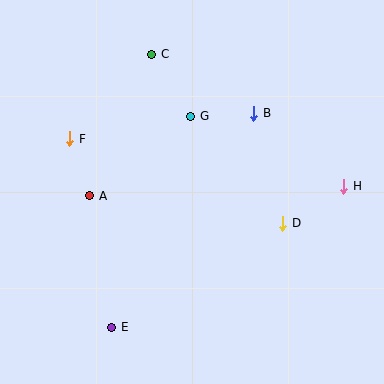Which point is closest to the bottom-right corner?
Point D is closest to the bottom-right corner.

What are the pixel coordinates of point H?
Point H is at (344, 186).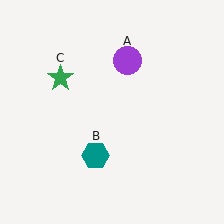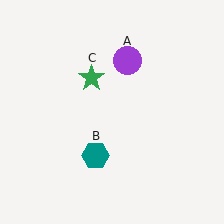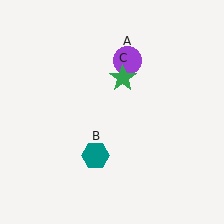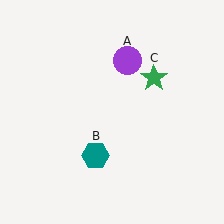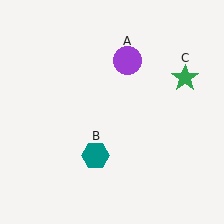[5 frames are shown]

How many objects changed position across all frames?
1 object changed position: green star (object C).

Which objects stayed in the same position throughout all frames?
Purple circle (object A) and teal hexagon (object B) remained stationary.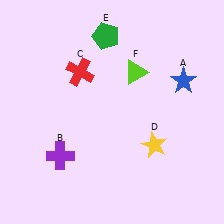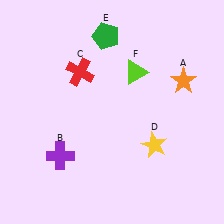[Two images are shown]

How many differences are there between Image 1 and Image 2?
There is 1 difference between the two images.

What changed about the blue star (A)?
In Image 1, A is blue. In Image 2, it changed to orange.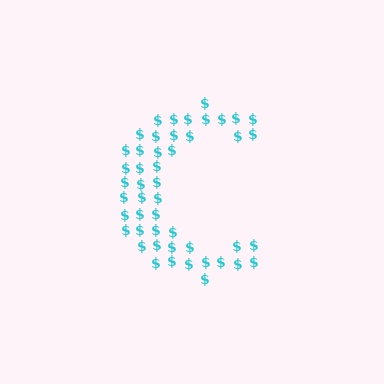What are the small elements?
The small elements are dollar signs.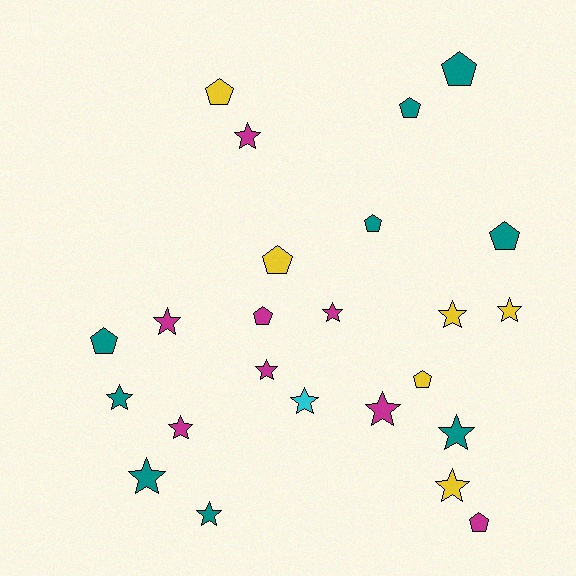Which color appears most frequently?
Teal, with 9 objects.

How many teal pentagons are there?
There are 5 teal pentagons.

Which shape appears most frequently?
Star, with 14 objects.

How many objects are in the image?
There are 24 objects.